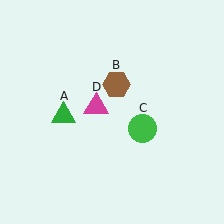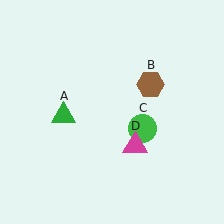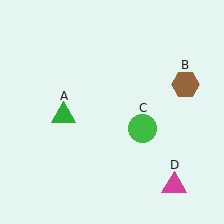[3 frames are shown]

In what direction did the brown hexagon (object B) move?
The brown hexagon (object B) moved right.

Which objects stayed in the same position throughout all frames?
Green triangle (object A) and green circle (object C) remained stationary.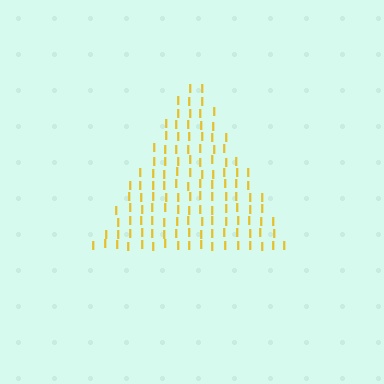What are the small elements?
The small elements are letter I's.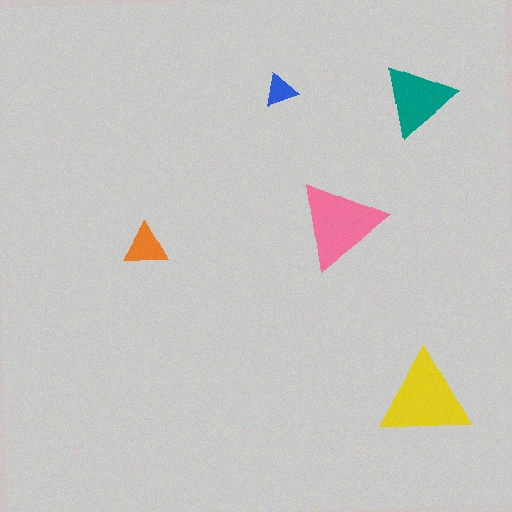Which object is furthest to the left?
The orange triangle is leftmost.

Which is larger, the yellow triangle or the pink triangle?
The yellow one.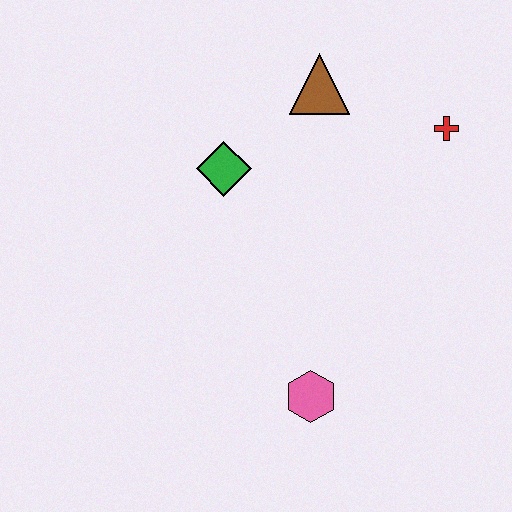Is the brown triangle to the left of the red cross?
Yes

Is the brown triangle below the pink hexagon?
No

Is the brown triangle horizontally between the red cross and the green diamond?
Yes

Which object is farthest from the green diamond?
The pink hexagon is farthest from the green diamond.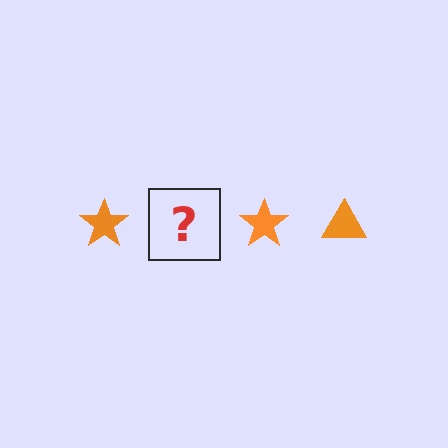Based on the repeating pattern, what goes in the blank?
The blank should be an orange triangle.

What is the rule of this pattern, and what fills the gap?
The rule is that the pattern cycles through star, triangle shapes in orange. The gap should be filled with an orange triangle.